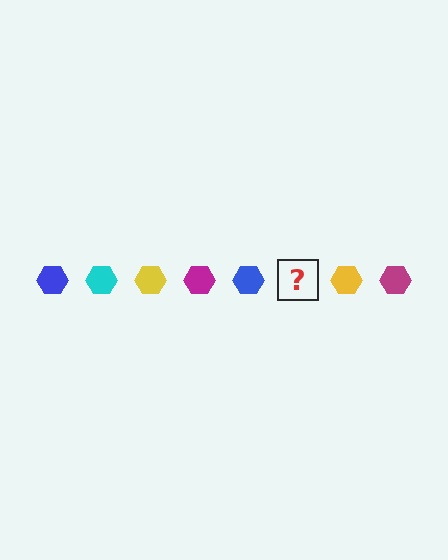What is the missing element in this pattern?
The missing element is a cyan hexagon.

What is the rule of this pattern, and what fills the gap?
The rule is that the pattern cycles through blue, cyan, yellow, magenta hexagons. The gap should be filled with a cyan hexagon.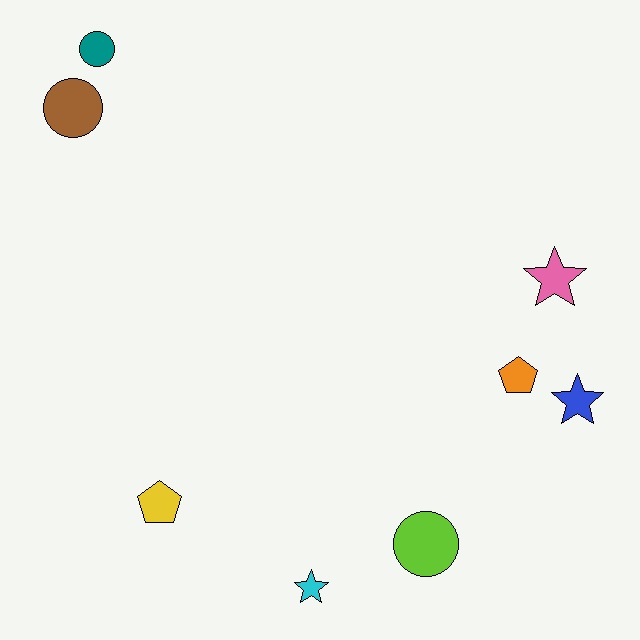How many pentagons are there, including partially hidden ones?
There are 2 pentagons.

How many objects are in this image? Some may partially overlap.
There are 8 objects.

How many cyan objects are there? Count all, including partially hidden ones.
There is 1 cyan object.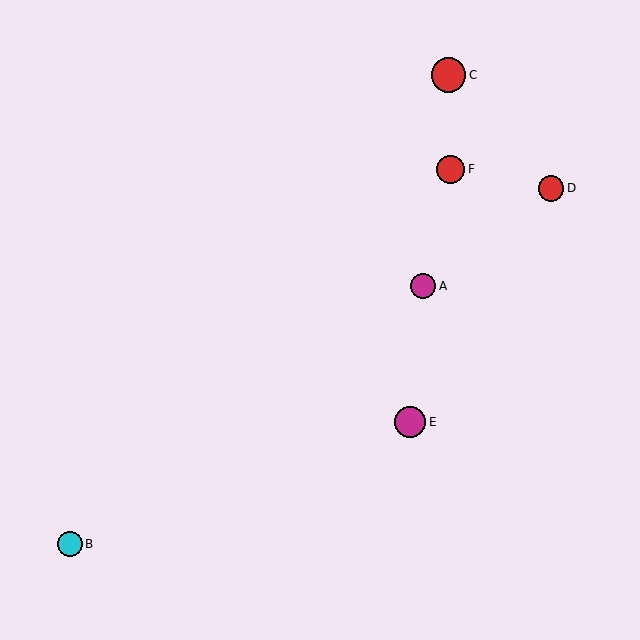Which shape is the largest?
The red circle (labeled C) is the largest.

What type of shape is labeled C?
Shape C is a red circle.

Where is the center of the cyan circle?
The center of the cyan circle is at (70, 544).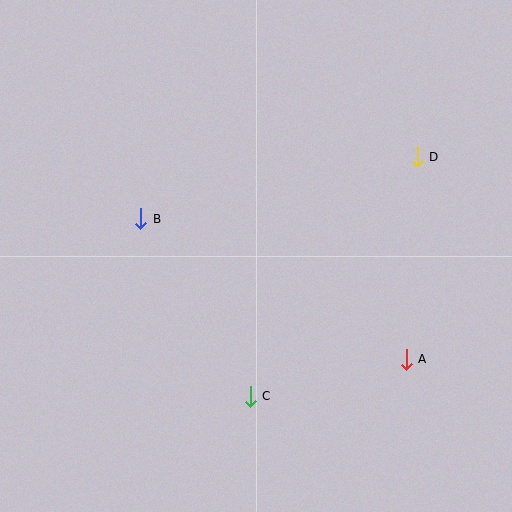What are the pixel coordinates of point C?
Point C is at (250, 396).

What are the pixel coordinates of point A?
Point A is at (406, 359).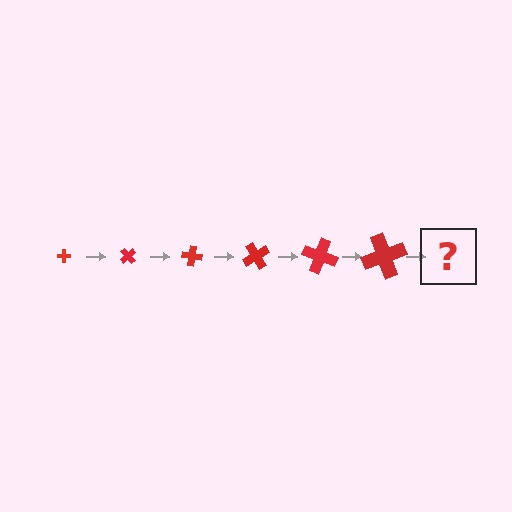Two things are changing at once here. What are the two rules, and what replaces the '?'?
The two rules are that the cross grows larger each step and it rotates 50 degrees each step. The '?' should be a cross, larger than the previous one and rotated 300 degrees from the start.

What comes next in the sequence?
The next element should be a cross, larger than the previous one and rotated 300 degrees from the start.